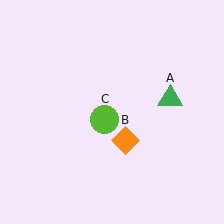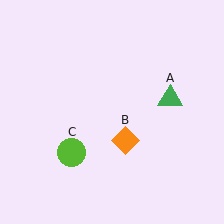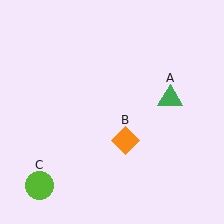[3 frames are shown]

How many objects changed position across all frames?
1 object changed position: lime circle (object C).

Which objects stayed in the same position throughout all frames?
Green triangle (object A) and orange diamond (object B) remained stationary.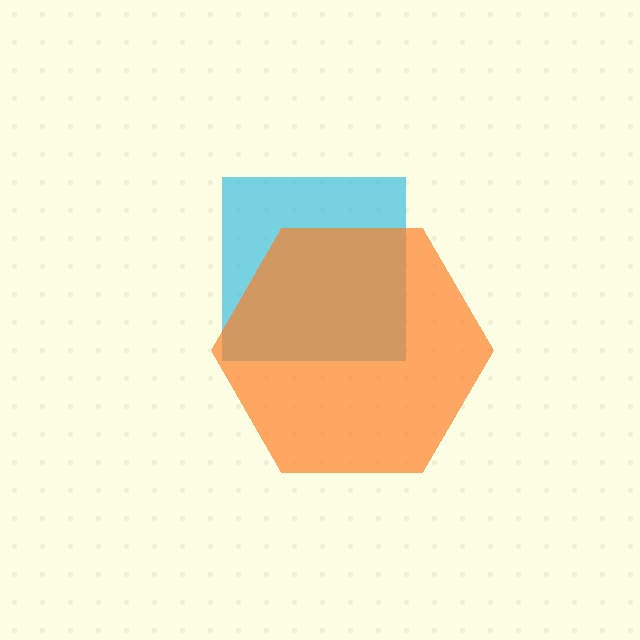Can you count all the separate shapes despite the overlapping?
Yes, there are 2 separate shapes.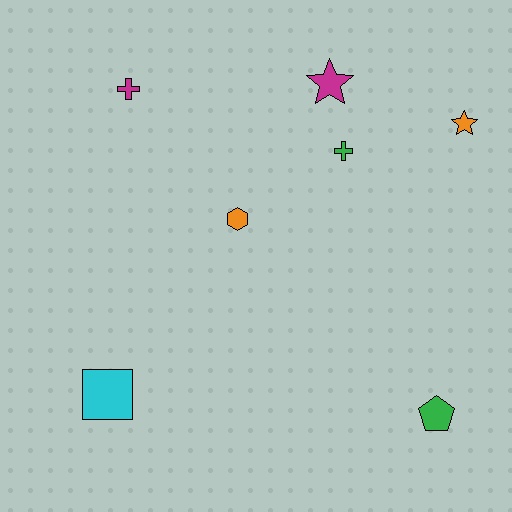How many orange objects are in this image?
There are 2 orange objects.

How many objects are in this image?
There are 7 objects.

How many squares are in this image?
There is 1 square.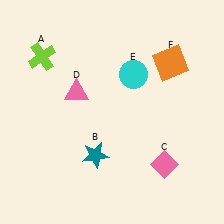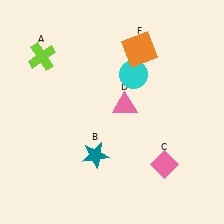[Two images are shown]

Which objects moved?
The objects that moved are: the pink triangle (D), the orange square (F).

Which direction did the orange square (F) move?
The orange square (F) moved left.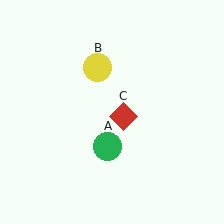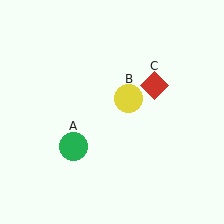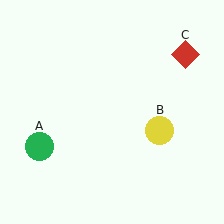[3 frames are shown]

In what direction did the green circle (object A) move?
The green circle (object A) moved left.